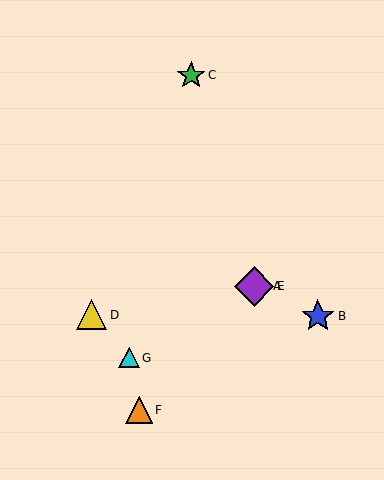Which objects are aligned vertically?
Objects A, E are aligned vertically.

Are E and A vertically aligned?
Yes, both are at x≈254.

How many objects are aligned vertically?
2 objects (A, E) are aligned vertically.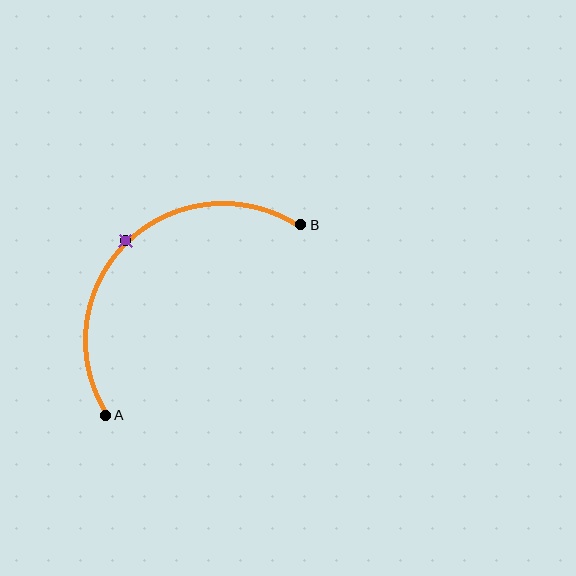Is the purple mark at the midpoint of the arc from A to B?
Yes. The purple mark lies on the arc at equal arc-length from both A and B — it is the arc midpoint.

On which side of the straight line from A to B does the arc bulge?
The arc bulges above and to the left of the straight line connecting A and B.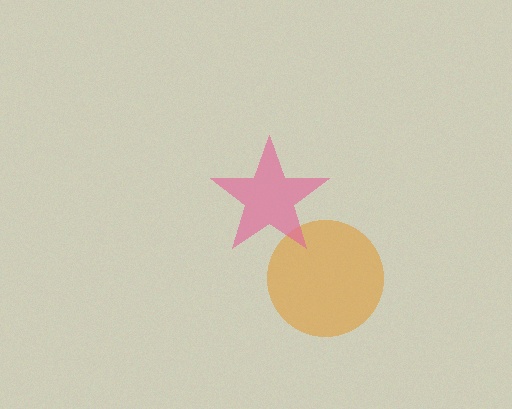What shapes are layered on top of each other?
The layered shapes are: an orange circle, a pink star.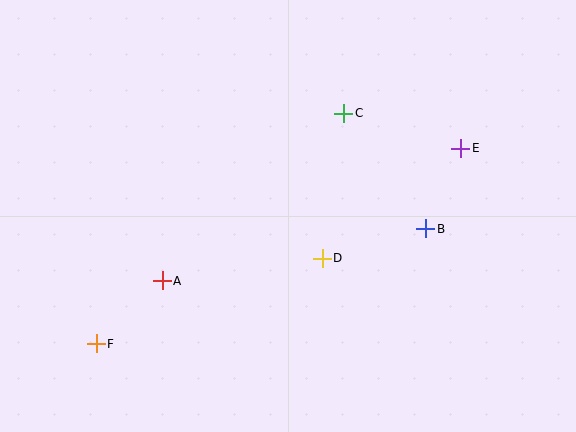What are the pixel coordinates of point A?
Point A is at (162, 281).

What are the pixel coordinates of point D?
Point D is at (322, 258).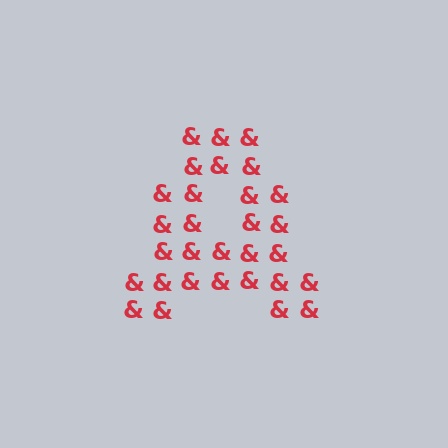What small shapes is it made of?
It is made of small ampersands.